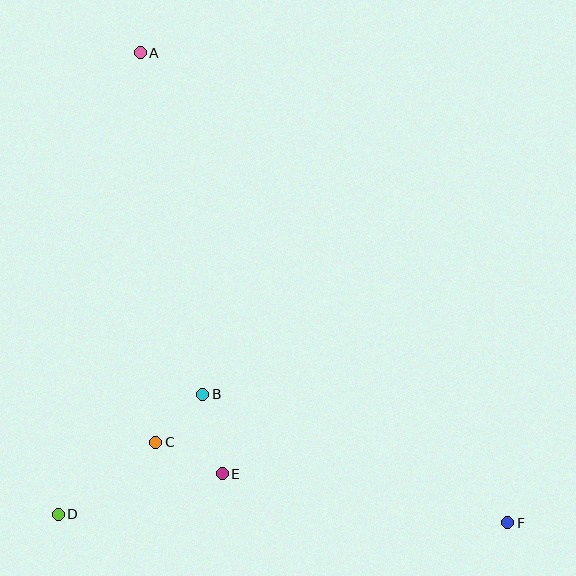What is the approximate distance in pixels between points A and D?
The distance between A and D is approximately 469 pixels.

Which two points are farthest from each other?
Points A and F are farthest from each other.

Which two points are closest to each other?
Points B and C are closest to each other.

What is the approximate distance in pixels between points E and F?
The distance between E and F is approximately 290 pixels.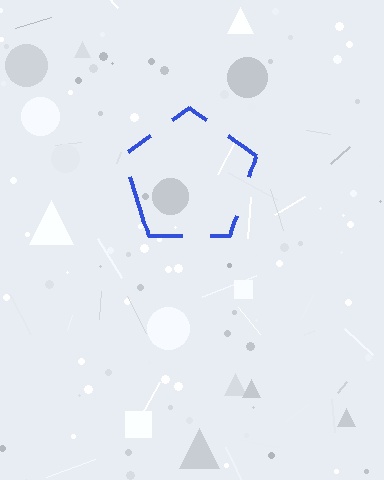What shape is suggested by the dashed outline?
The dashed outline suggests a pentagon.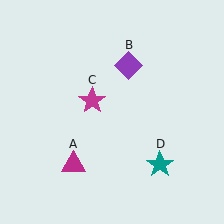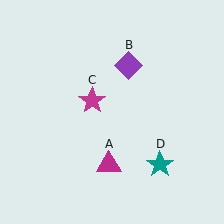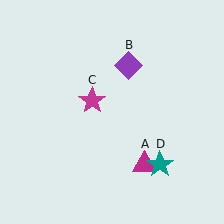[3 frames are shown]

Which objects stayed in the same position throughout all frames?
Purple diamond (object B) and magenta star (object C) and teal star (object D) remained stationary.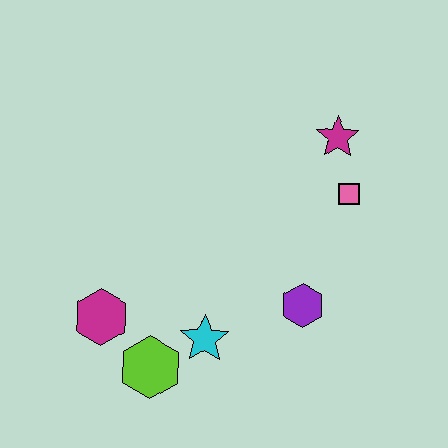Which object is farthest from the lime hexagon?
The magenta star is farthest from the lime hexagon.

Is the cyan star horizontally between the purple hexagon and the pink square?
No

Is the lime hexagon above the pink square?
No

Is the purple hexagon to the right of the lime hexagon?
Yes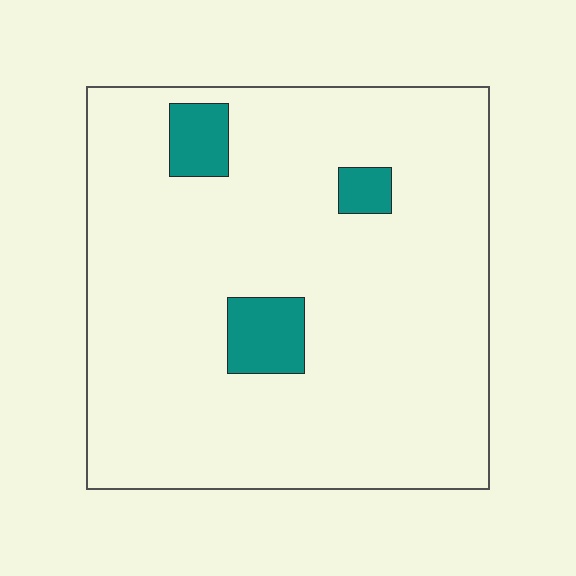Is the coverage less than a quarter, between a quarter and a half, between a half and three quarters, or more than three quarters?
Less than a quarter.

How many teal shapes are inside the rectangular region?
3.